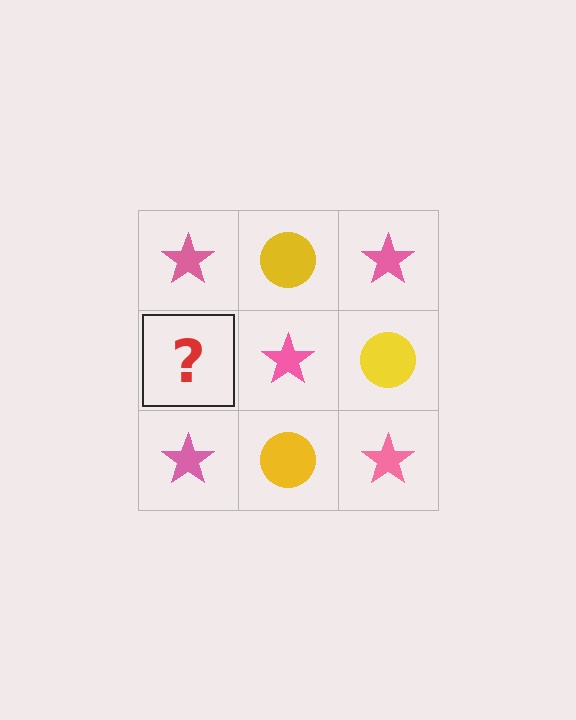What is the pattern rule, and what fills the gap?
The rule is that it alternates pink star and yellow circle in a checkerboard pattern. The gap should be filled with a yellow circle.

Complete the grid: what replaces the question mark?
The question mark should be replaced with a yellow circle.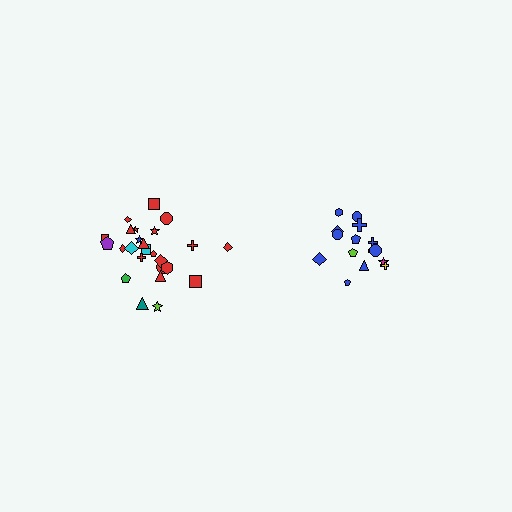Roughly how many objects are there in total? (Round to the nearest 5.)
Roughly 40 objects in total.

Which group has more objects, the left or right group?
The left group.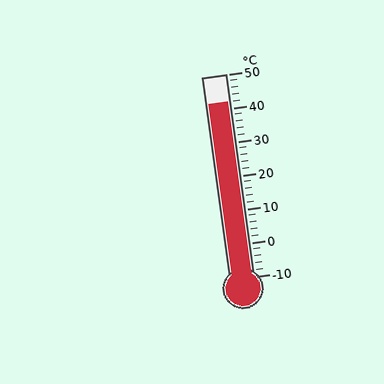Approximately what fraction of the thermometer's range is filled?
The thermometer is filled to approximately 85% of its range.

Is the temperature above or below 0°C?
The temperature is above 0°C.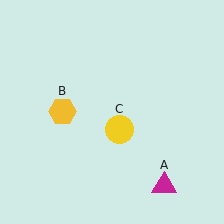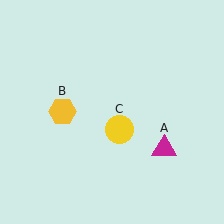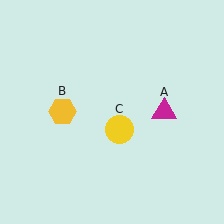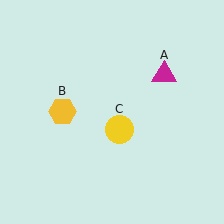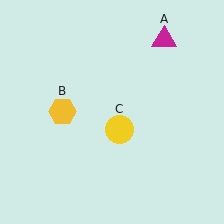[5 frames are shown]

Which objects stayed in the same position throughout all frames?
Yellow hexagon (object B) and yellow circle (object C) remained stationary.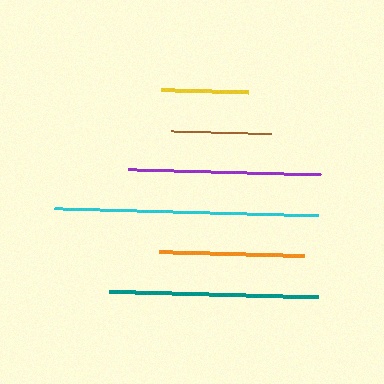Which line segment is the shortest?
The yellow line is the shortest at approximately 87 pixels.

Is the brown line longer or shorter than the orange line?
The orange line is longer than the brown line.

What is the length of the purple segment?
The purple segment is approximately 193 pixels long.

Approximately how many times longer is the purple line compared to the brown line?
The purple line is approximately 1.9 times the length of the brown line.